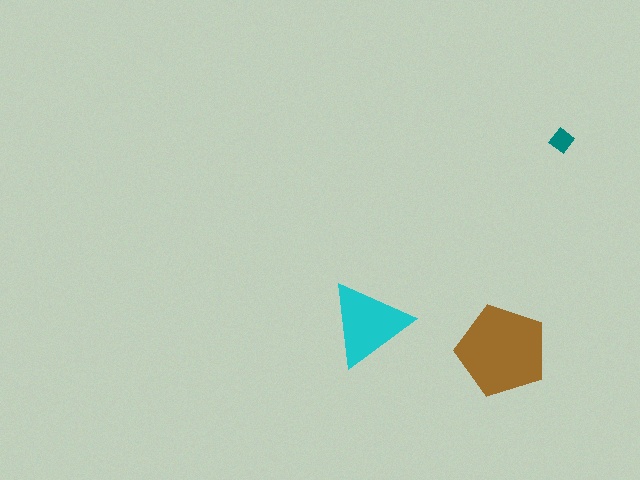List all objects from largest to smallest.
The brown pentagon, the cyan triangle, the teal diamond.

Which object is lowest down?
The brown pentagon is bottommost.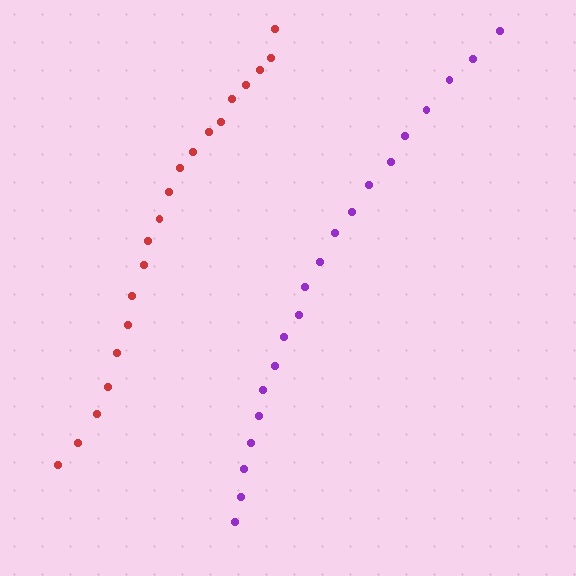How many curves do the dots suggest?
There are 2 distinct paths.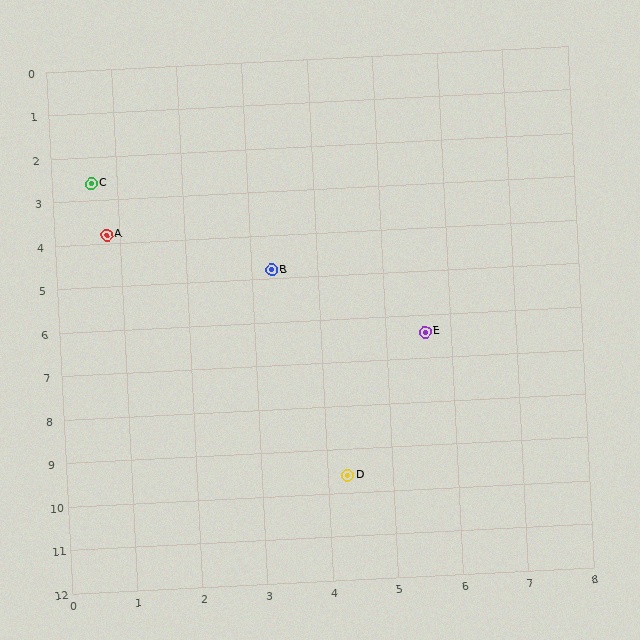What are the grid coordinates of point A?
Point A is at approximately (0.8, 3.8).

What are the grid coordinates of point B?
Point B is at approximately (3.3, 4.8).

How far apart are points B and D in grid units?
Points B and D are about 4.9 grid units apart.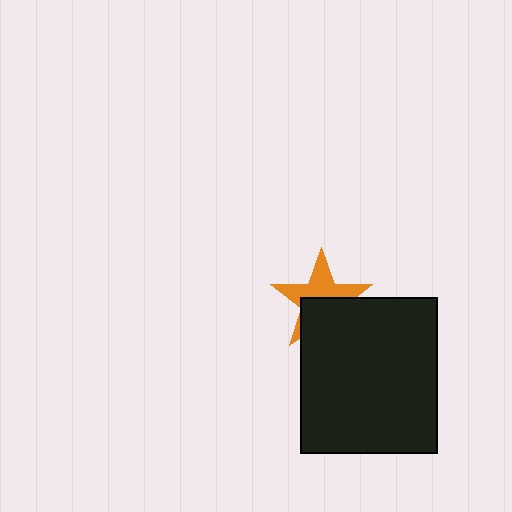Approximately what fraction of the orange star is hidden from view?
Roughly 47% of the orange star is hidden behind the black rectangle.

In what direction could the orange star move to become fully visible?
The orange star could move up. That would shift it out from behind the black rectangle entirely.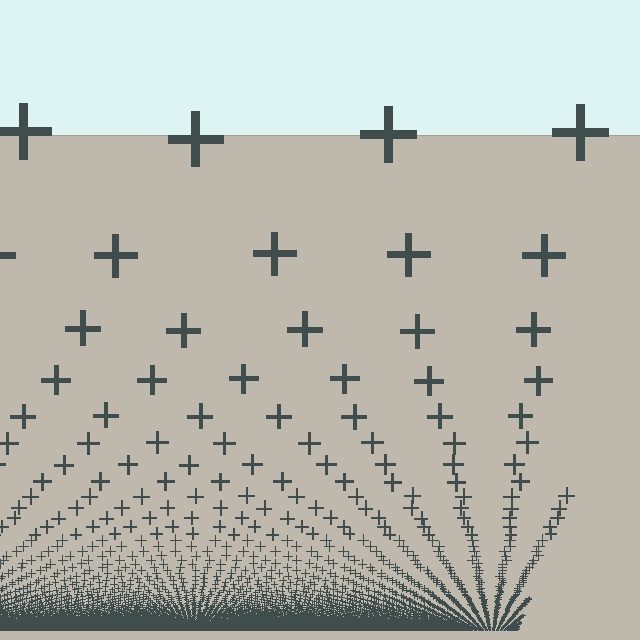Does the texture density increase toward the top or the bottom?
Density increases toward the bottom.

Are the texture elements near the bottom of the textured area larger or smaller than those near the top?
Smaller. The gradient is inverted — elements near the bottom are smaller and denser.